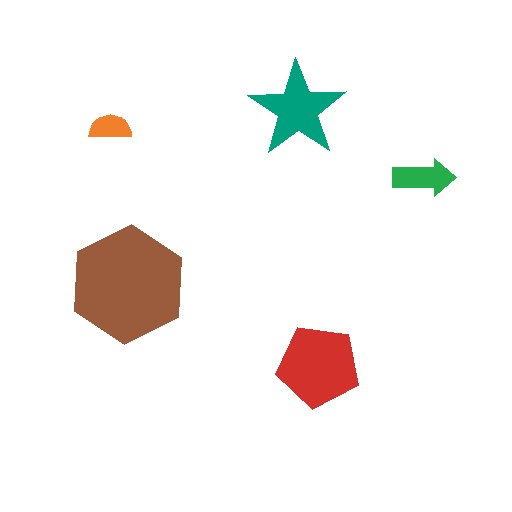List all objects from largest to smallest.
The brown hexagon, the red pentagon, the teal star, the green arrow, the orange semicircle.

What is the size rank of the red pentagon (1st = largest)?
2nd.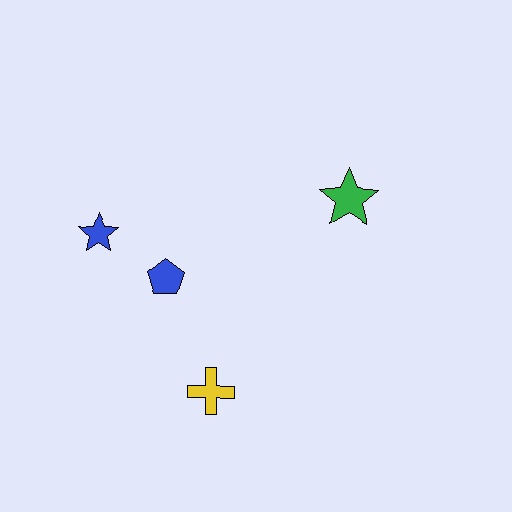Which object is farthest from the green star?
The blue star is farthest from the green star.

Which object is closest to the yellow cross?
The blue pentagon is closest to the yellow cross.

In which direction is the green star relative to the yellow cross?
The green star is above the yellow cross.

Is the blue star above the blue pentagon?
Yes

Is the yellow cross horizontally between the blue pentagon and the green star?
Yes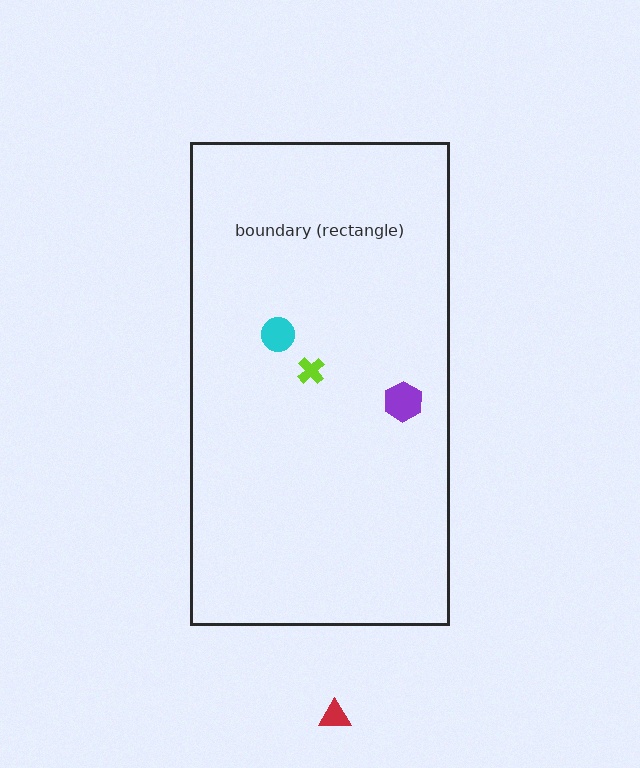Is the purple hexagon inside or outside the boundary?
Inside.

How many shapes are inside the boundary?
3 inside, 1 outside.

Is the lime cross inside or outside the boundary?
Inside.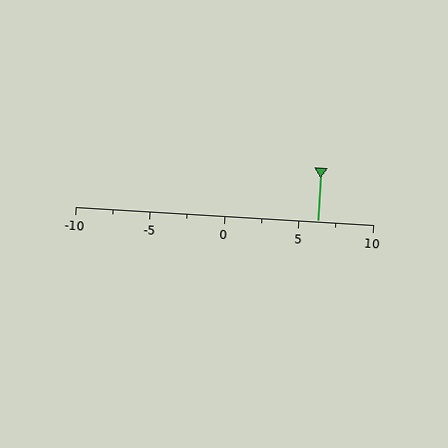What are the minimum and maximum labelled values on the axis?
The axis runs from -10 to 10.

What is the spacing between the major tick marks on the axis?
The major ticks are spaced 5 apart.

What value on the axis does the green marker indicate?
The marker indicates approximately 6.2.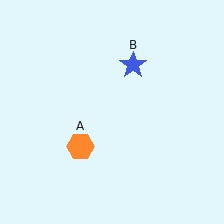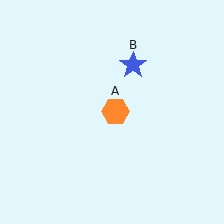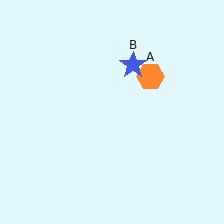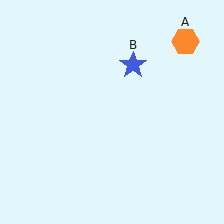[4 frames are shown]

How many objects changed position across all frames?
1 object changed position: orange hexagon (object A).